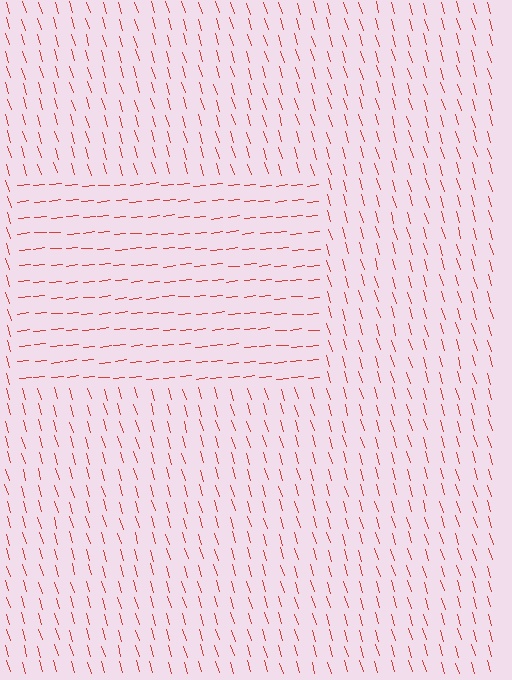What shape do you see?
I see a rectangle.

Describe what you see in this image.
The image is filled with small red line segments. A rectangle region in the image has lines oriented differently from the surrounding lines, creating a visible texture boundary.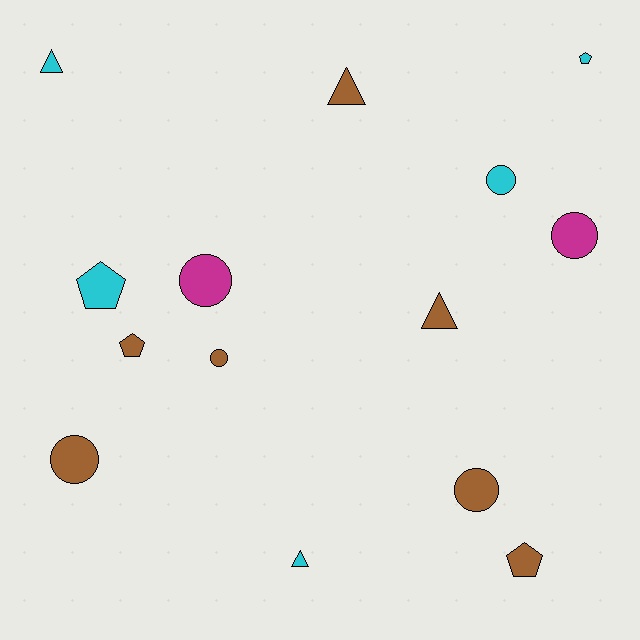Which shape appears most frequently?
Circle, with 6 objects.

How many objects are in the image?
There are 14 objects.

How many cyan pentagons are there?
There are 2 cyan pentagons.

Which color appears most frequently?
Brown, with 7 objects.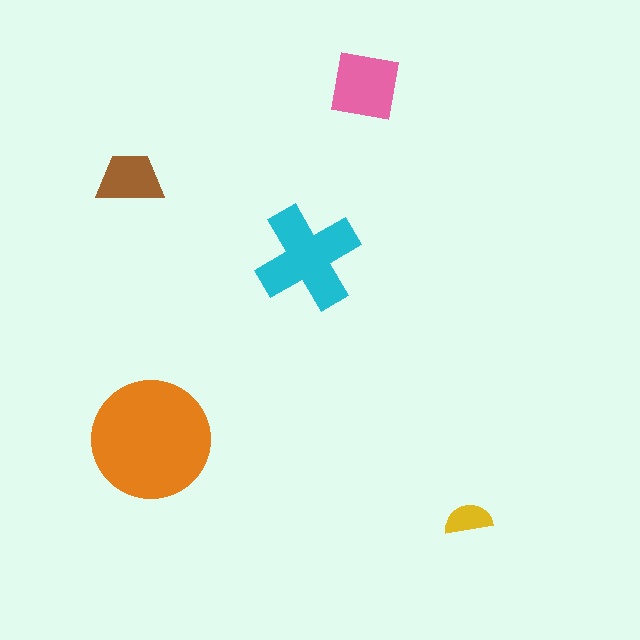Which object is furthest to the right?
The yellow semicircle is rightmost.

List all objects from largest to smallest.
The orange circle, the cyan cross, the pink square, the brown trapezoid, the yellow semicircle.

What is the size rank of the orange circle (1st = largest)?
1st.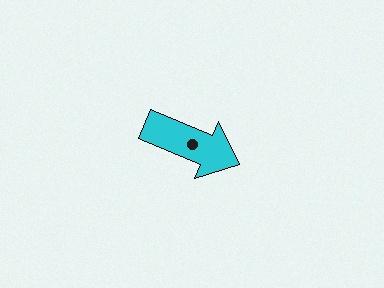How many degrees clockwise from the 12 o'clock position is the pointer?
Approximately 113 degrees.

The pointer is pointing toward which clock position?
Roughly 4 o'clock.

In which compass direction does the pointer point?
Southeast.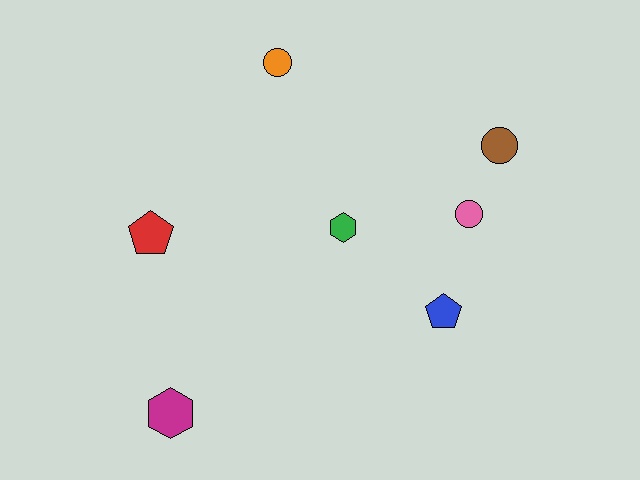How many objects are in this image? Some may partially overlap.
There are 7 objects.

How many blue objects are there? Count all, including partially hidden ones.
There is 1 blue object.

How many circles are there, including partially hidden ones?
There are 3 circles.